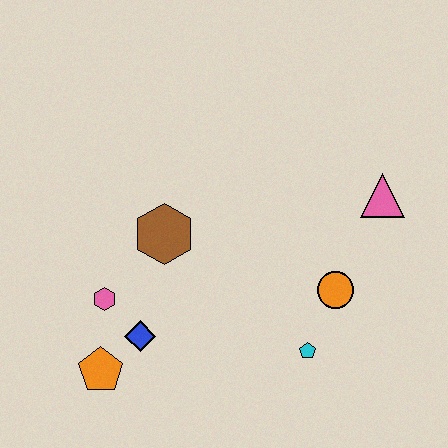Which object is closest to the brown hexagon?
The pink hexagon is closest to the brown hexagon.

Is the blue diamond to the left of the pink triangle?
Yes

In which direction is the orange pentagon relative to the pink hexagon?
The orange pentagon is below the pink hexagon.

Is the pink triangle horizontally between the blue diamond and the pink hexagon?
No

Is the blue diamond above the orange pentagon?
Yes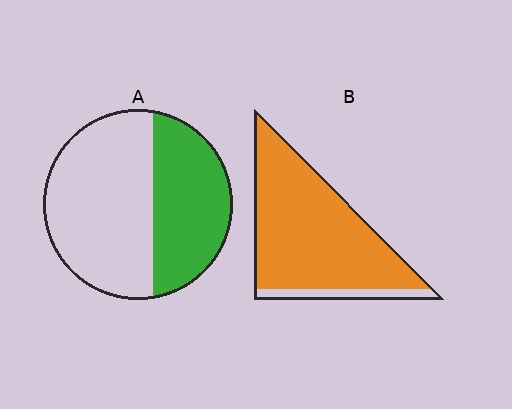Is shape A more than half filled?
No.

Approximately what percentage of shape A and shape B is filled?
A is approximately 40% and B is approximately 90%.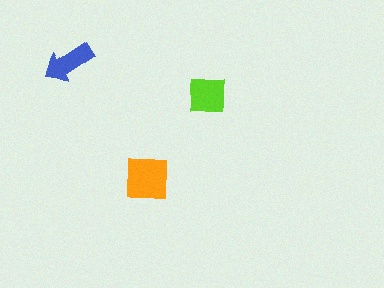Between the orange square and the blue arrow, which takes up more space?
The orange square.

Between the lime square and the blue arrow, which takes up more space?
The lime square.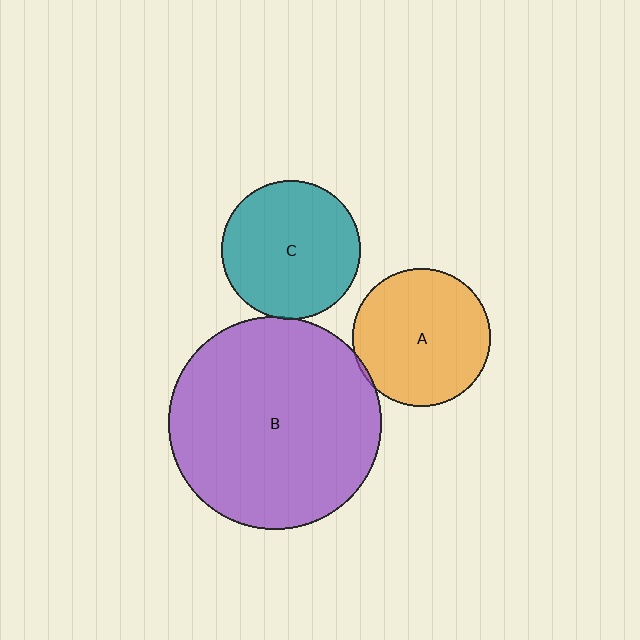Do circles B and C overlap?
Yes.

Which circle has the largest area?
Circle B (purple).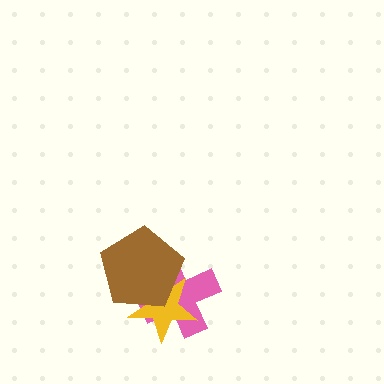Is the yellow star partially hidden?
Yes, it is partially covered by another shape.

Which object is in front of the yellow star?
The brown pentagon is in front of the yellow star.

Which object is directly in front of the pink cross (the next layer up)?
The yellow star is directly in front of the pink cross.